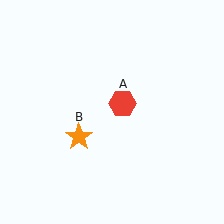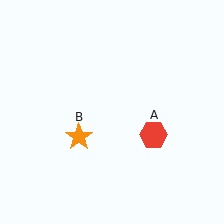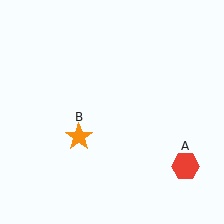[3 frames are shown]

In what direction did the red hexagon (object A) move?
The red hexagon (object A) moved down and to the right.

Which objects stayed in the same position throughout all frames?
Orange star (object B) remained stationary.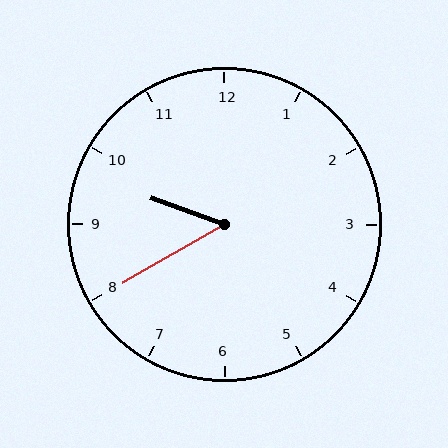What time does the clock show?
9:40.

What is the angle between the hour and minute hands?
Approximately 50 degrees.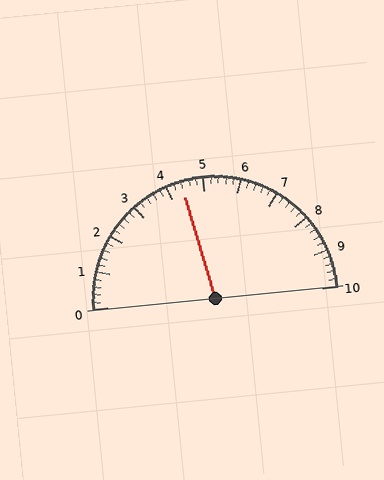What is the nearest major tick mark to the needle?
The nearest major tick mark is 4.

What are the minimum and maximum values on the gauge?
The gauge ranges from 0 to 10.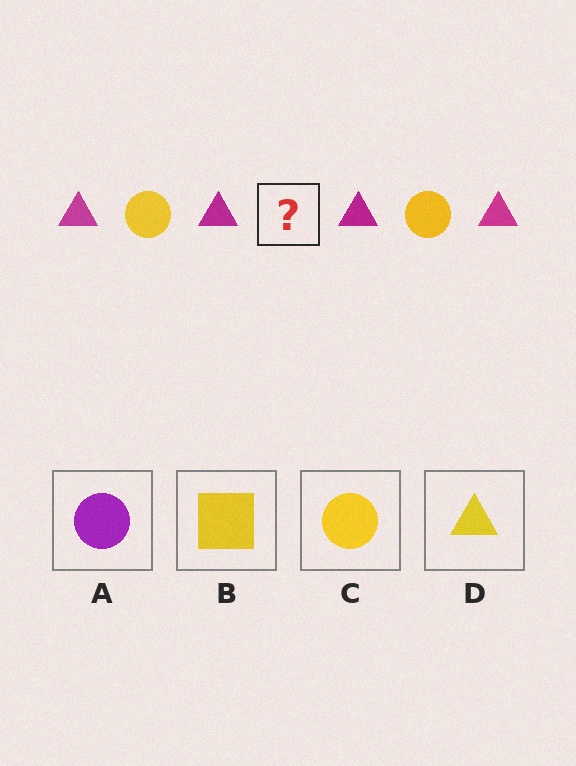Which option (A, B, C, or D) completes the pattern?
C.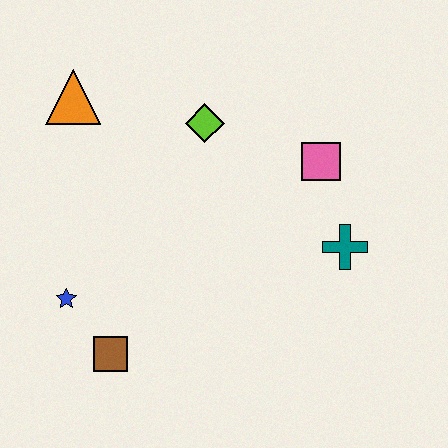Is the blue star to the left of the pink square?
Yes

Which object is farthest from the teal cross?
The orange triangle is farthest from the teal cross.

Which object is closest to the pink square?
The teal cross is closest to the pink square.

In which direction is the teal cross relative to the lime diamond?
The teal cross is to the right of the lime diamond.